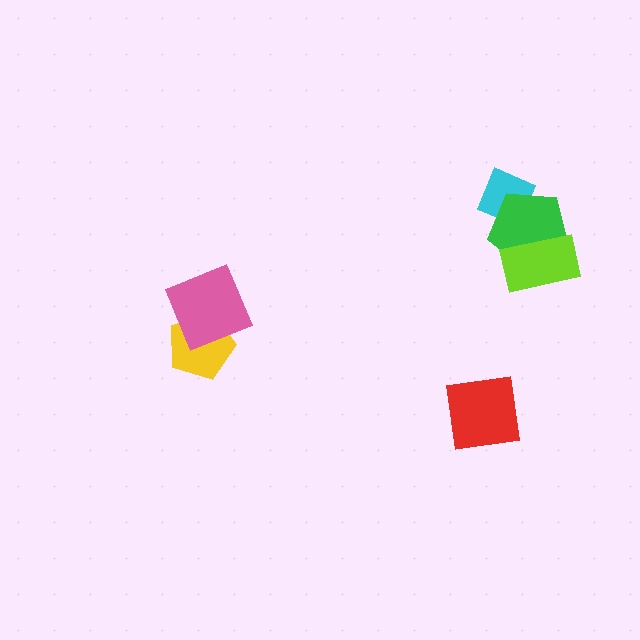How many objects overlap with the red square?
0 objects overlap with the red square.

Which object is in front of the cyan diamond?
The green pentagon is in front of the cyan diamond.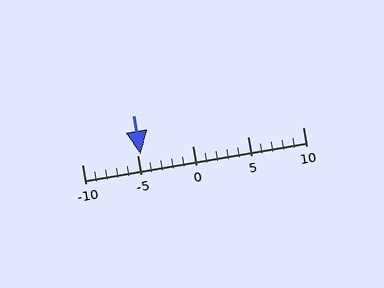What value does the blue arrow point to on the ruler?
The blue arrow points to approximately -5.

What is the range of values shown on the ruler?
The ruler shows values from -10 to 10.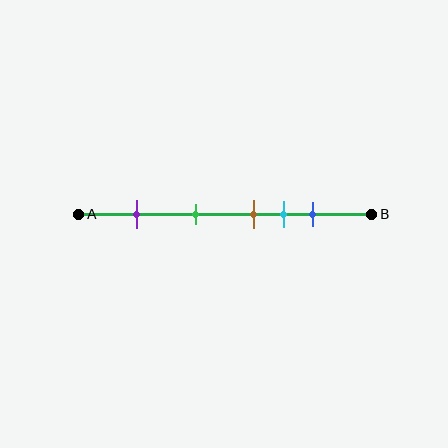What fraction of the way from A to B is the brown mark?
The brown mark is approximately 60% (0.6) of the way from A to B.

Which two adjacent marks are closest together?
The brown and cyan marks are the closest adjacent pair.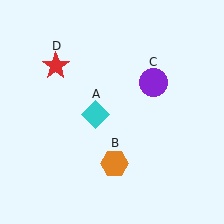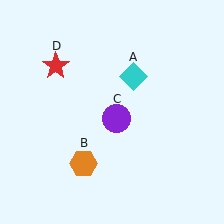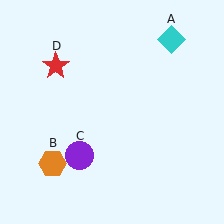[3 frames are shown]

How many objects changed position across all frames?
3 objects changed position: cyan diamond (object A), orange hexagon (object B), purple circle (object C).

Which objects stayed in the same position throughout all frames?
Red star (object D) remained stationary.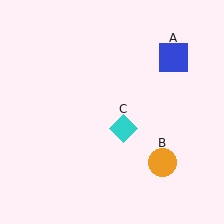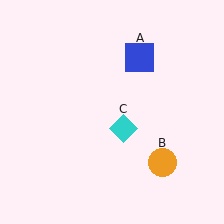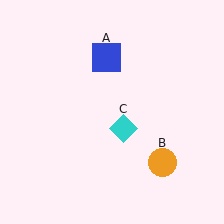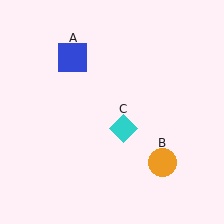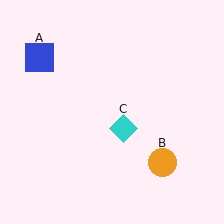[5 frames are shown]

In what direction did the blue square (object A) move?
The blue square (object A) moved left.